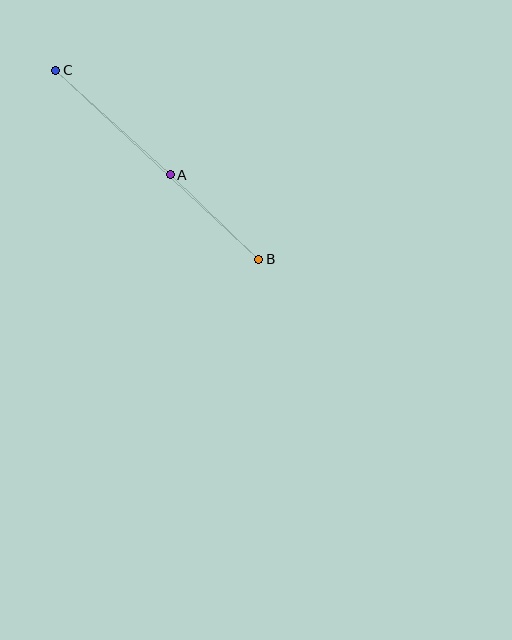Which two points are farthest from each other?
Points B and C are farthest from each other.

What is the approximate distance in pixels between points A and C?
The distance between A and C is approximately 155 pixels.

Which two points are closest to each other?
Points A and B are closest to each other.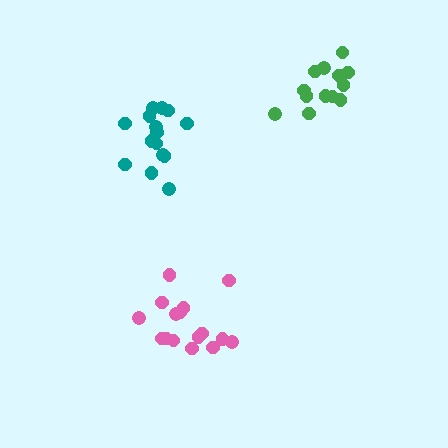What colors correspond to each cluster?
The clusters are colored: teal, pink, green.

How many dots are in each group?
Group 1: 15 dots, Group 2: 16 dots, Group 3: 13 dots (44 total).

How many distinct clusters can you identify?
There are 3 distinct clusters.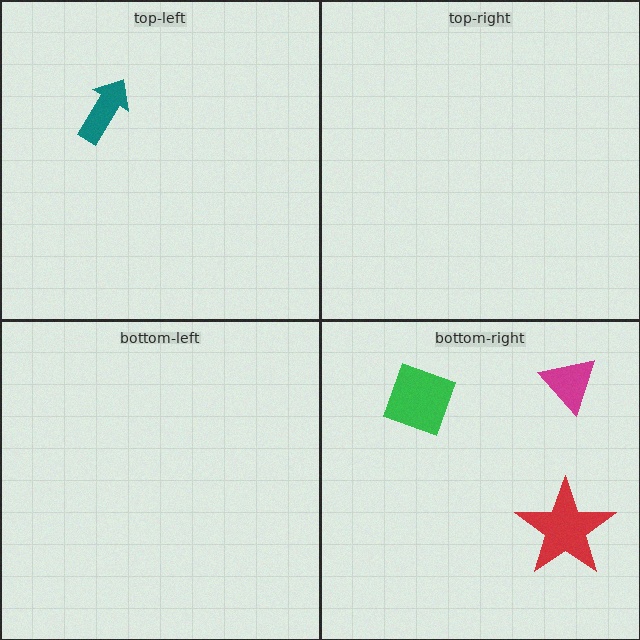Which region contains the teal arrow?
The top-left region.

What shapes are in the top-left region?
The teal arrow.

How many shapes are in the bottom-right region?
3.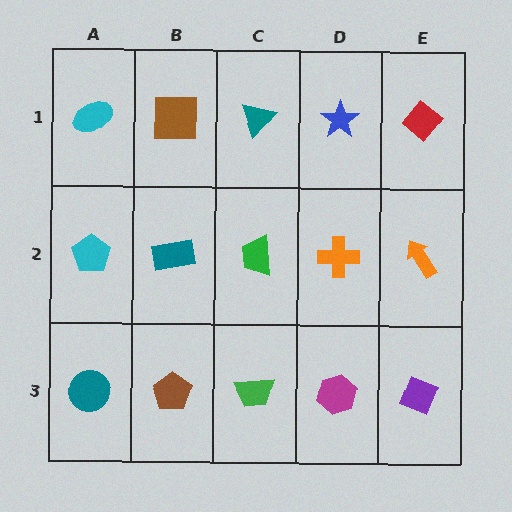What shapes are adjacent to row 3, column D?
An orange cross (row 2, column D), a green trapezoid (row 3, column C), a purple diamond (row 3, column E).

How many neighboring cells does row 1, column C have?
3.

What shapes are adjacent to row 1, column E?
An orange arrow (row 2, column E), a blue star (row 1, column D).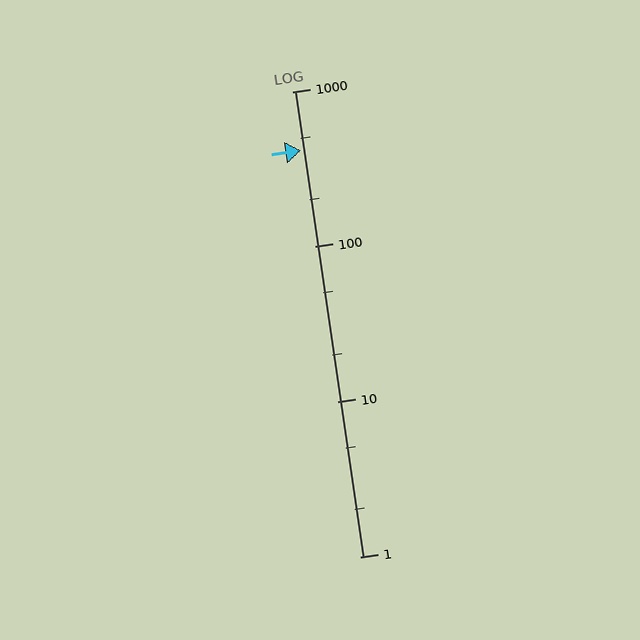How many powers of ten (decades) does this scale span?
The scale spans 3 decades, from 1 to 1000.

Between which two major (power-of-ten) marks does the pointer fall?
The pointer is between 100 and 1000.